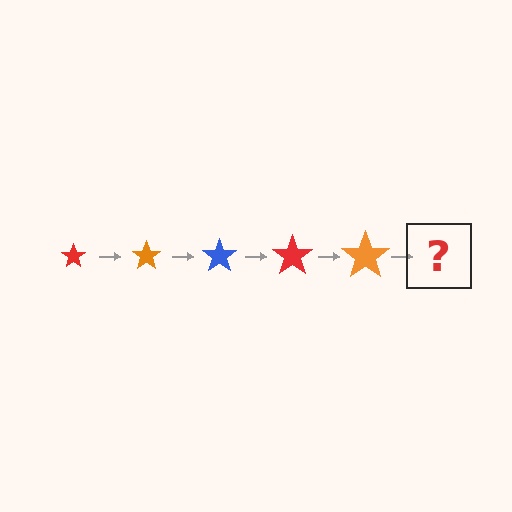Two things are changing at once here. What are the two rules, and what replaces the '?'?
The two rules are that the star grows larger each step and the color cycles through red, orange, and blue. The '?' should be a blue star, larger than the previous one.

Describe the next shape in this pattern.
It should be a blue star, larger than the previous one.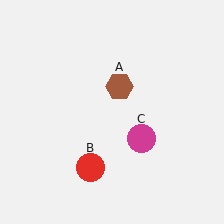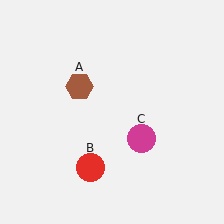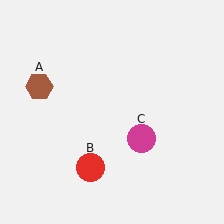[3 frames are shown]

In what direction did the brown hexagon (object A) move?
The brown hexagon (object A) moved left.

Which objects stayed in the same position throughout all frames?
Red circle (object B) and magenta circle (object C) remained stationary.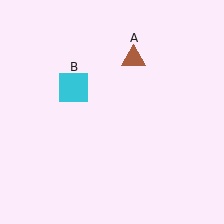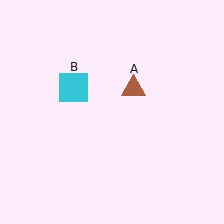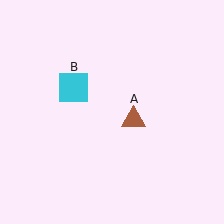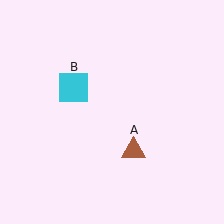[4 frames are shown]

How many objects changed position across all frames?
1 object changed position: brown triangle (object A).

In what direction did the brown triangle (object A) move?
The brown triangle (object A) moved down.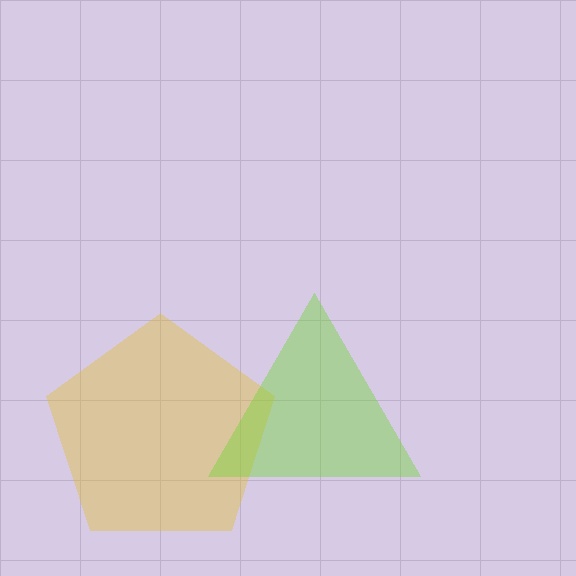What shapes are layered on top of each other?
The layered shapes are: a yellow pentagon, a lime triangle.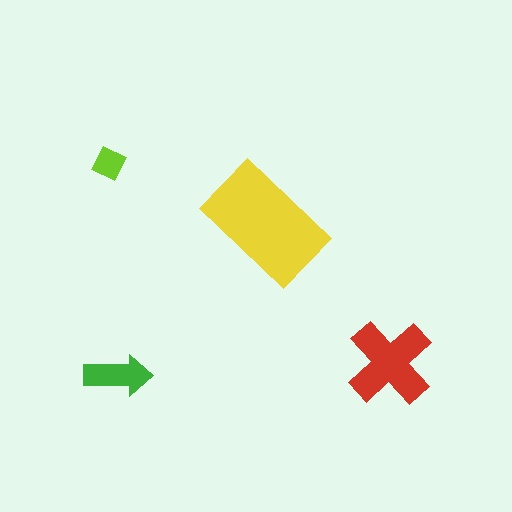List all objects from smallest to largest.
The lime diamond, the green arrow, the red cross, the yellow rectangle.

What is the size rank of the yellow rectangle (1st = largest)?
1st.